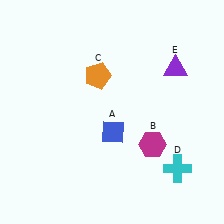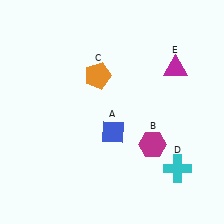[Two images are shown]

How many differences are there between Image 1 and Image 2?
There is 1 difference between the two images.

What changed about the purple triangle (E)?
In Image 1, E is purple. In Image 2, it changed to magenta.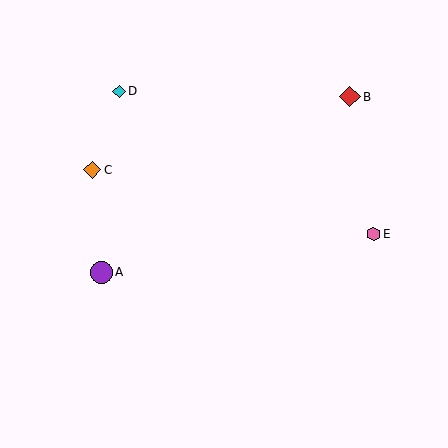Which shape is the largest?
The purple circle (labeled A) is the largest.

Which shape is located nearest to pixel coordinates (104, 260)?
The purple circle (labeled A) at (101, 272) is nearest to that location.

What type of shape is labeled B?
Shape B is a red diamond.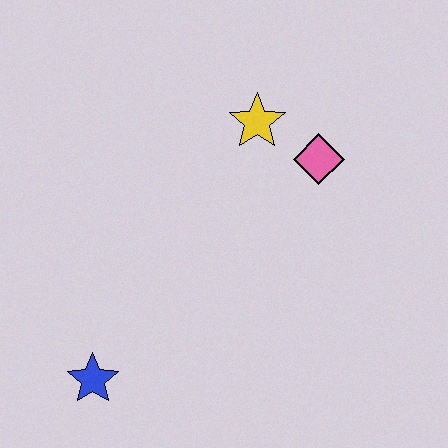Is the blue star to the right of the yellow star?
No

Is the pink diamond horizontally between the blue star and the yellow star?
No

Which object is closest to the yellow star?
The pink diamond is closest to the yellow star.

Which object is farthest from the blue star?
The pink diamond is farthest from the blue star.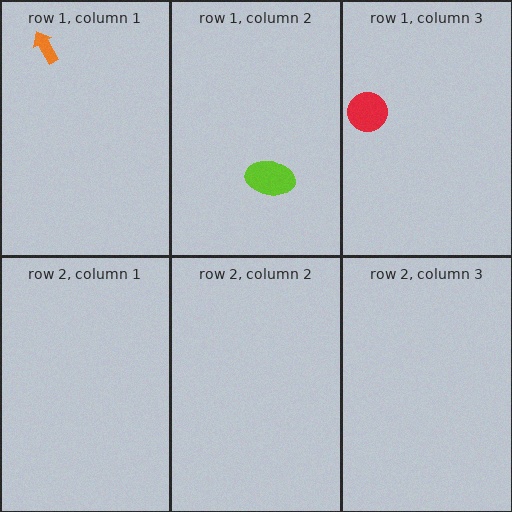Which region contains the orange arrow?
The row 1, column 1 region.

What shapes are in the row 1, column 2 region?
The lime ellipse.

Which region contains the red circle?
The row 1, column 3 region.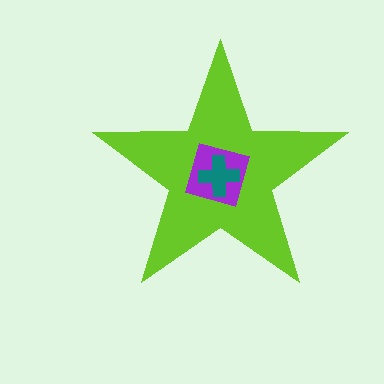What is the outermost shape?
The lime star.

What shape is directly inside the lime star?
The purple diamond.